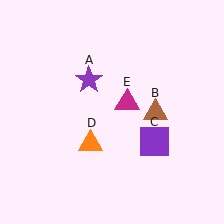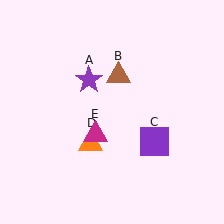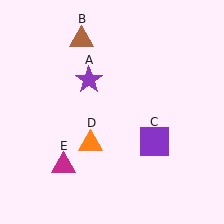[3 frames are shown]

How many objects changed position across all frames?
2 objects changed position: brown triangle (object B), magenta triangle (object E).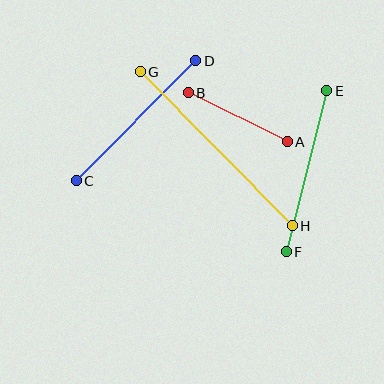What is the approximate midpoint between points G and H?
The midpoint is at approximately (216, 149) pixels.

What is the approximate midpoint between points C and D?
The midpoint is at approximately (136, 121) pixels.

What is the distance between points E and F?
The distance is approximately 166 pixels.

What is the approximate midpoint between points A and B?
The midpoint is at approximately (238, 117) pixels.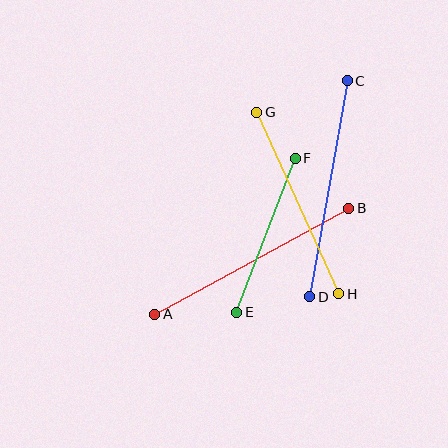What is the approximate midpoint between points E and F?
The midpoint is at approximately (266, 235) pixels.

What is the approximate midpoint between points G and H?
The midpoint is at approximately (298, 203) pixels.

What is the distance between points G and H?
The distance is approximately 199 pixels.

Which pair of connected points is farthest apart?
Points A and B are farthest apart.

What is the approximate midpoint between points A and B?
The midpoint is at approximately (252, 261) pixels.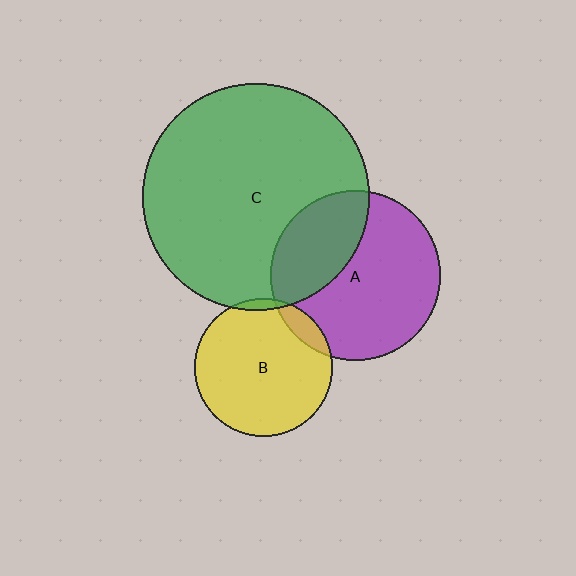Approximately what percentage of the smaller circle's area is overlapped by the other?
Approximately 5%.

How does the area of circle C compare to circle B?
Approximately 2.7 times.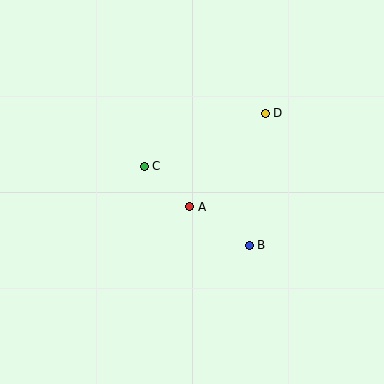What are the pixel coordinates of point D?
Point D is at (265, 113).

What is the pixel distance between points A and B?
The distance between A and B is 71 pixels.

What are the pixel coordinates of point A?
Point A is at (190, 207).